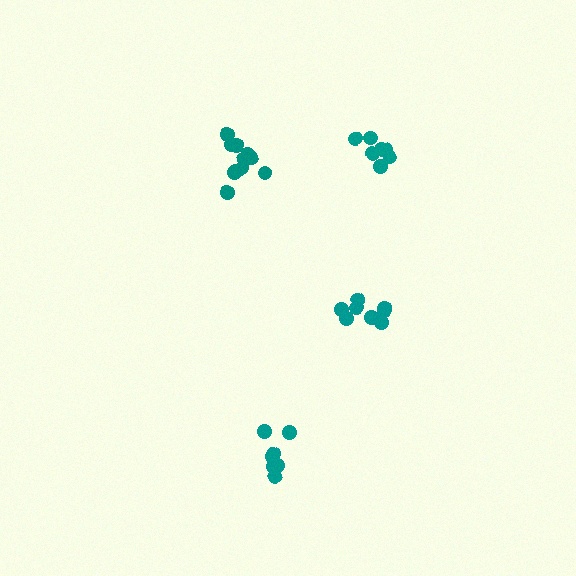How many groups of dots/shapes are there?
There are 4 groups.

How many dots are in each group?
Group 1: 7 dots, Group 2: 7 dots, Group 3: 8 dots, Group 4: 11 dots (33 total).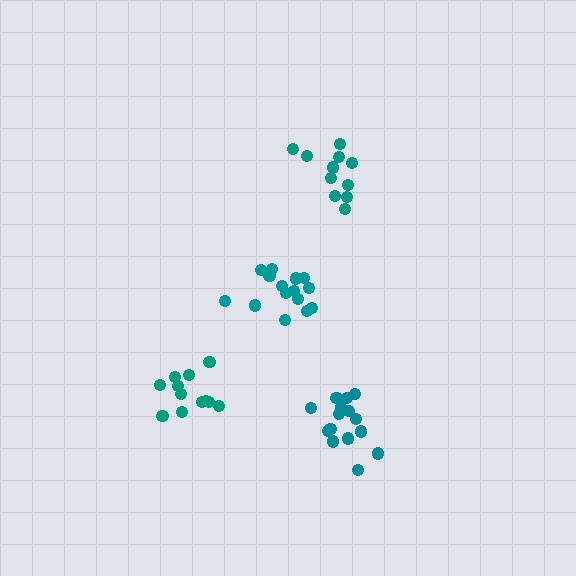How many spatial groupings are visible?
There are 4 spatial groupings.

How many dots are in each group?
Group 1: 15 dots, Group 2: 11 dots, Group 3: 12 dots, Group 4: 15 dots (53 total).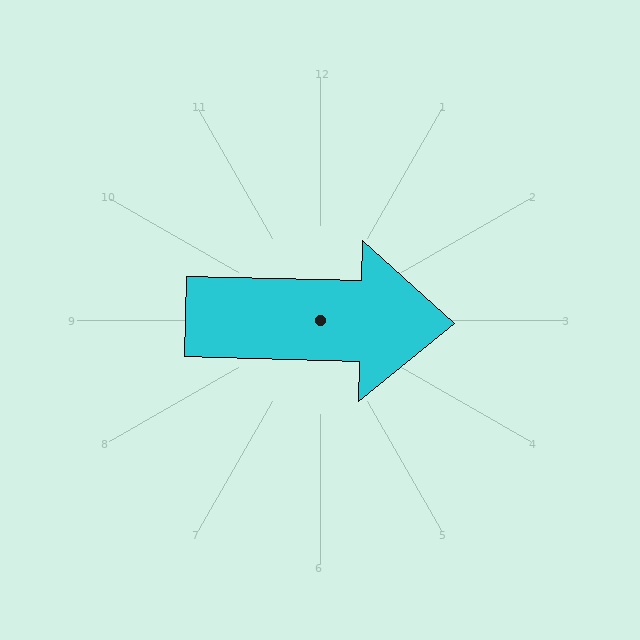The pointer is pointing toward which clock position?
Roughly 3 o'clock.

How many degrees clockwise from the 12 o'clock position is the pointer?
Approximately 91 degrees.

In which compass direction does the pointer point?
East.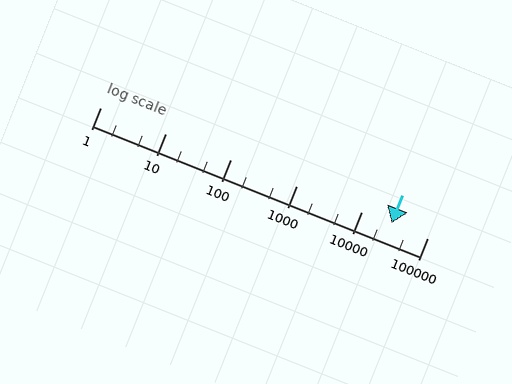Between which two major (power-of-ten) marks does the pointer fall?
The pointer is between 10000 and 100000.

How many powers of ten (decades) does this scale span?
The scale spans 5 decades, from 1 to 100000.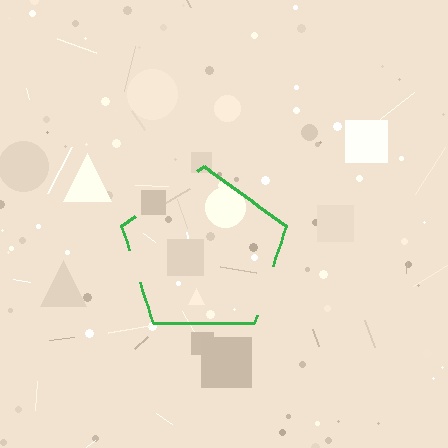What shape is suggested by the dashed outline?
The dashed outline suggests a pentagon.